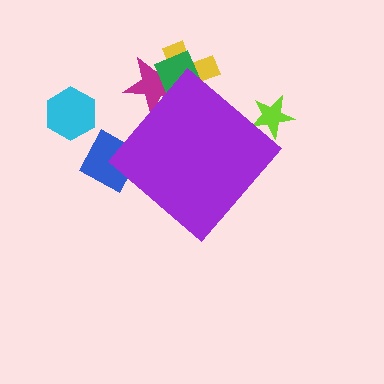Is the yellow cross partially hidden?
Yes, the yellow cross is partially hidden behind the purple diamond.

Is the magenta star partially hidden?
Yes, the magenta star is partially hidden behind the purple diamond.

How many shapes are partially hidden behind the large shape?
5 shapes are partially hidden.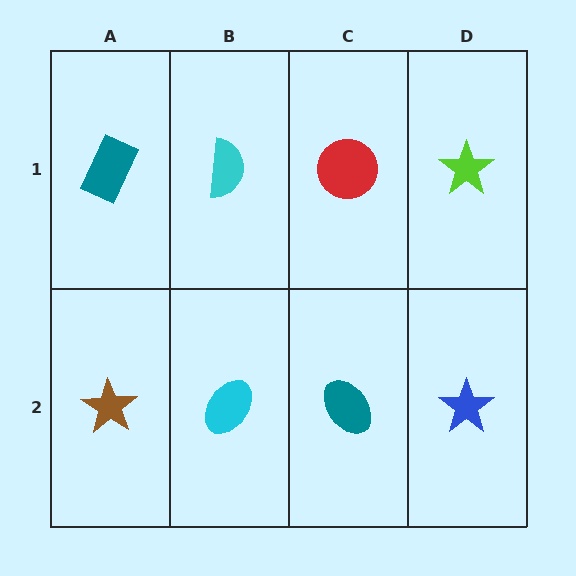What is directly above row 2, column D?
A lime star.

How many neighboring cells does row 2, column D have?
2.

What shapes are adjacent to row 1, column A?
A brown star (row 2, column A), a cyan semicircle (row 1, column B).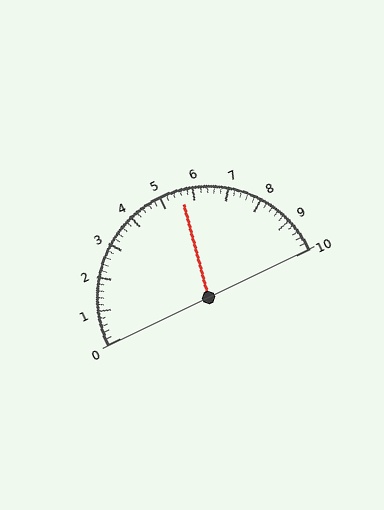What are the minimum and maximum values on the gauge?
The gauge ranges from 0 to 10.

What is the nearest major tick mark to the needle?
The nearest major tick mark is 6.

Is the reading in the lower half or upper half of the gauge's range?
The reading is in the upper half of the range (0 to 10).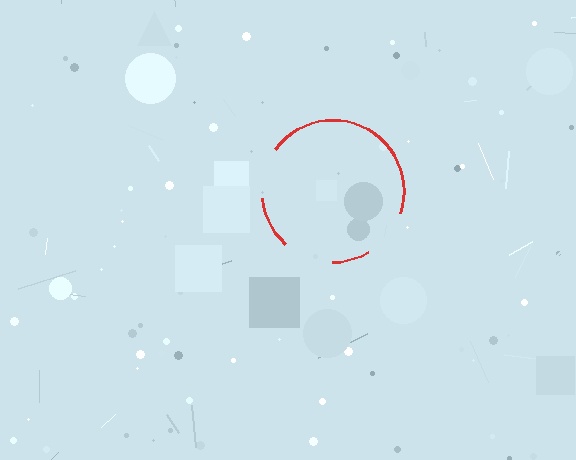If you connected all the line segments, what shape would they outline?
They would outline a circle.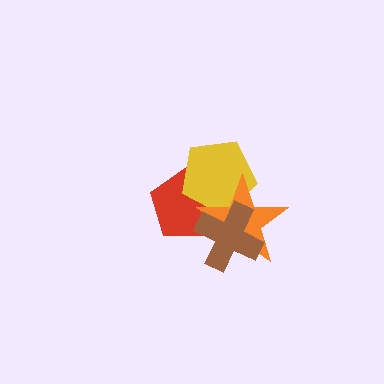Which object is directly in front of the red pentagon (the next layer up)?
The yellow pentagon is directly in front of the red pentagon.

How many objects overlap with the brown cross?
3 objects overlap with the brown cross.